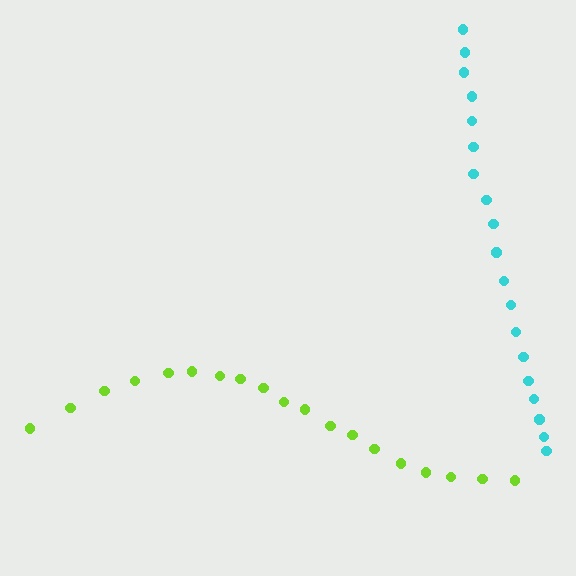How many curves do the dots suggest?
There are 2 distinct paths.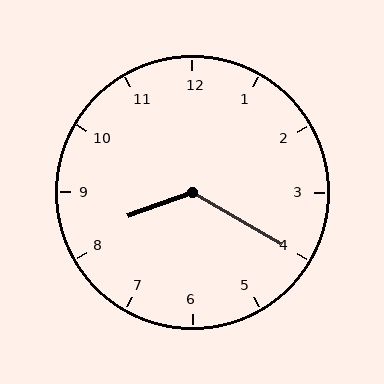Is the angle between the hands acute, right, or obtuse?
It is obtuse.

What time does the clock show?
8:20.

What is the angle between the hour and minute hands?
Approximately 130 degrees.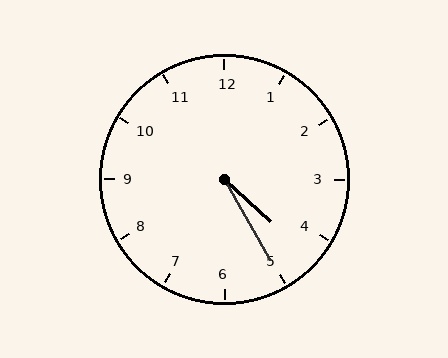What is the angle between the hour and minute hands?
Approximately 18 degrees.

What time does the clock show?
4:25.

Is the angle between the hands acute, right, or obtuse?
It is acute.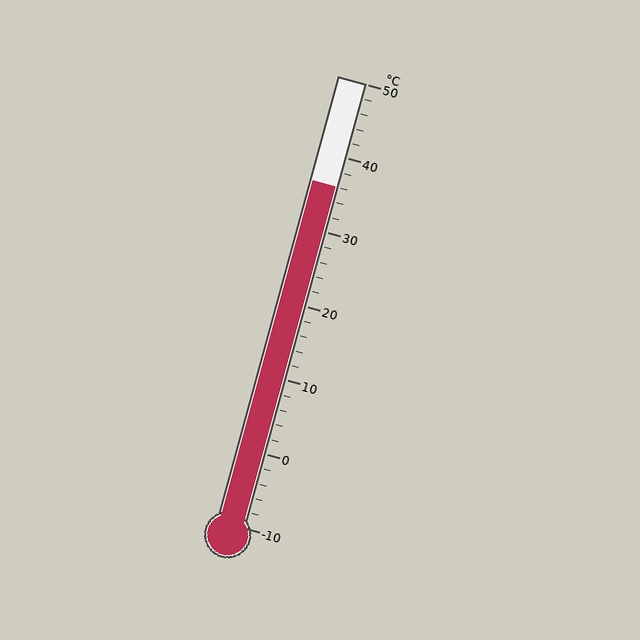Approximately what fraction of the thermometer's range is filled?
The thermometer is filled to approximately 75% of its range.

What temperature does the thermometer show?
The thermometer shows approximately 36°C.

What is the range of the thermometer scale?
The thermometer scale ranges from -10°C to 50°C.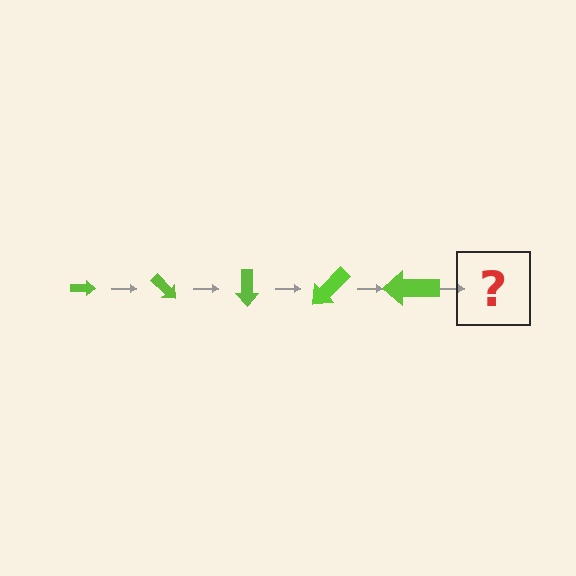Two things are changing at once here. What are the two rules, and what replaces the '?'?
The two rules are that the arrow grows larger each step and it rotates 45 degrees each step. The '?' should be an arrow, larger than the previous one and rotated 225 degrees from the start.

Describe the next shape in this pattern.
It should be an arrow, larger than the previous one and rotated 225 degrees from the start.